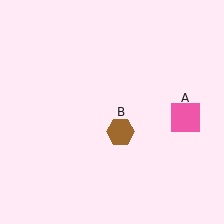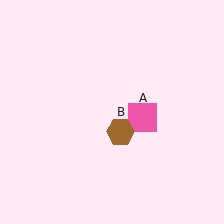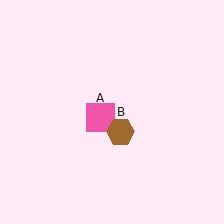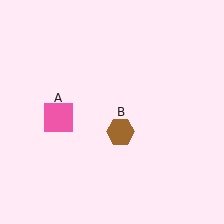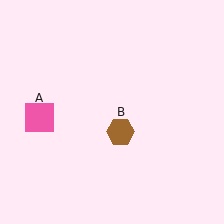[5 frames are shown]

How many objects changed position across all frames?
1 object changed position: pink square (object A).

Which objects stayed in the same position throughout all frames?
Brown hexagon (object B) remained stationary.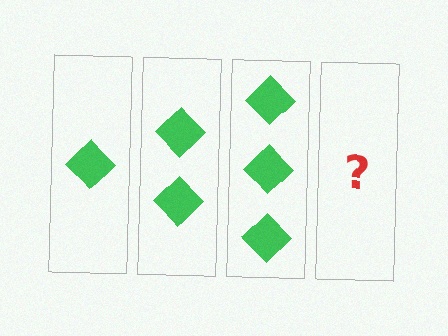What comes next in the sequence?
The next element should be 4 diamonds.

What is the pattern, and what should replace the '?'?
The pattern is that each step adds one more diamond. The '?' should be 4 diamonds.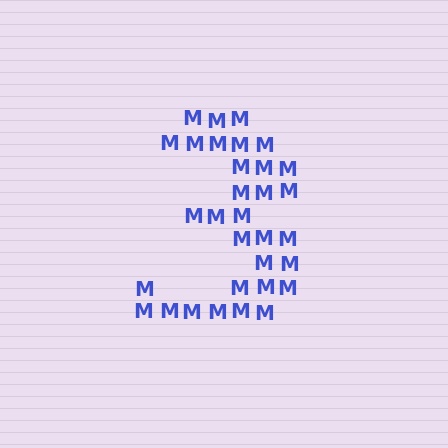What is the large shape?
The large shape is the digit 3.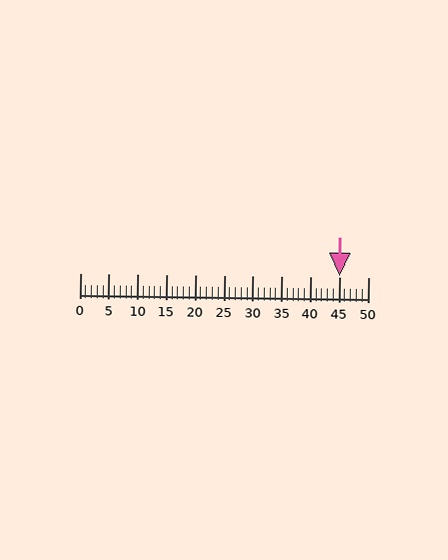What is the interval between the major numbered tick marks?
The major tick marks are spaced 5 units apart.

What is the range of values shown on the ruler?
The ruler shows values from 0 to 50.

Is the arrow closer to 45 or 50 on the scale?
The arrow is closer to 45.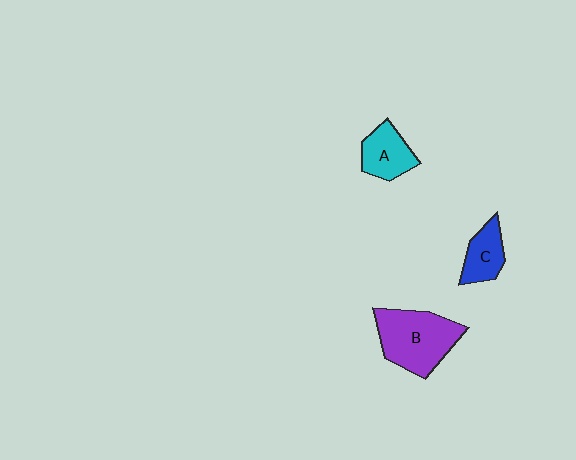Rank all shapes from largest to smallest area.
From largest to smallest: B (purple), A (cyan), C (blue).